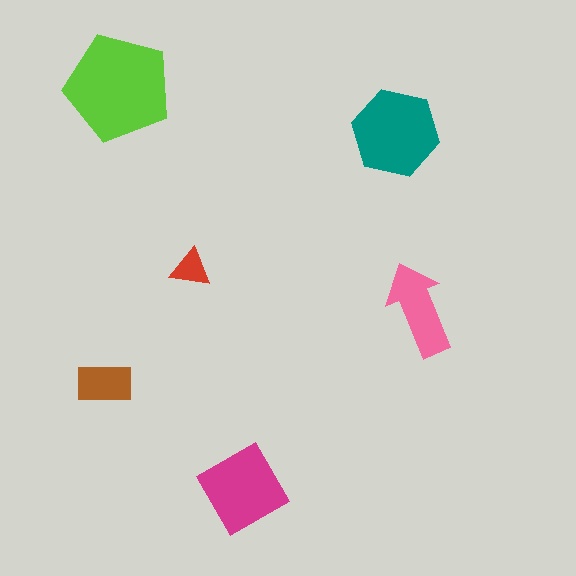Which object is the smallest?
The red triangle.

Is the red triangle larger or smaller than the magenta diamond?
Smaller.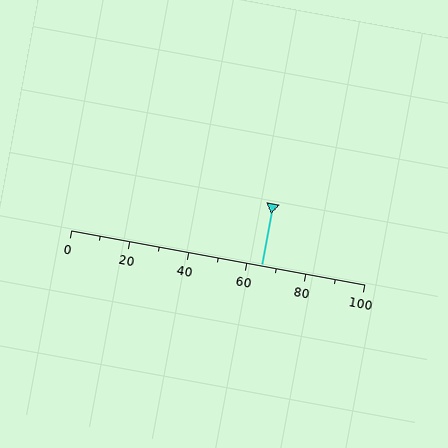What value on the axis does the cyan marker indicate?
The marker indicates approximately 65.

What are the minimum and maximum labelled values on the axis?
The axis runs from 0 to 100.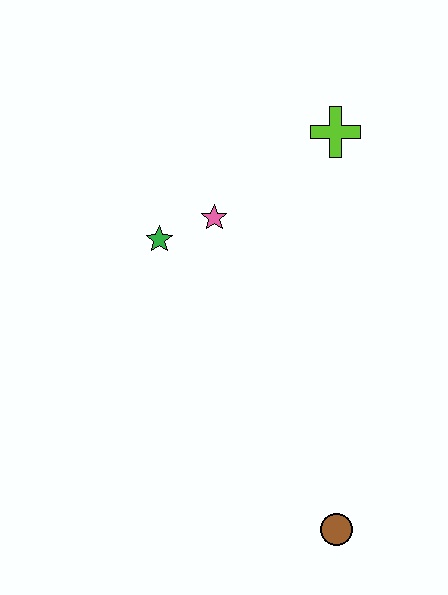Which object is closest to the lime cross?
The pink star is closest to the lime cross.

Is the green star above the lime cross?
No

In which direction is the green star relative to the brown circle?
The green star is above the brown circle.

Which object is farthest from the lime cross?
The brown circle is farthest from the lime cross.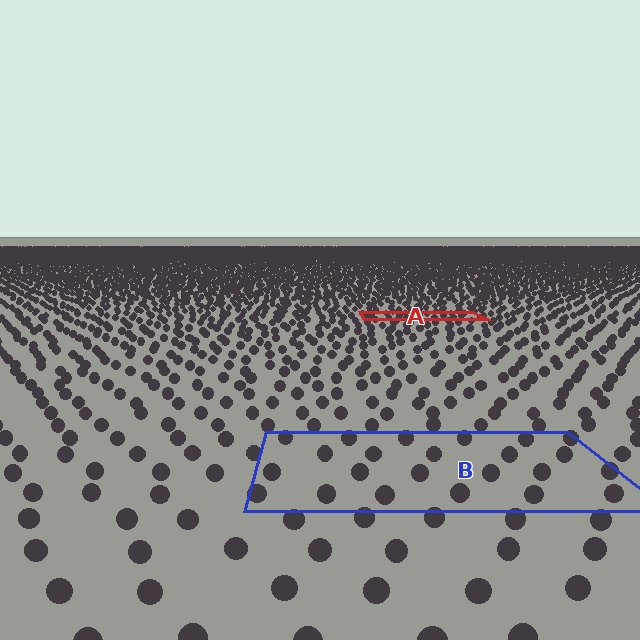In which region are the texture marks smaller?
The texture marks are smaller in region A, because it is farther away.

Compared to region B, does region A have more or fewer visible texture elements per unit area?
Region A has more texture elements per unit area — they are packed more densely because it is farther away.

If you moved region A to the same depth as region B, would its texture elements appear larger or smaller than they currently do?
They would appear larger. At a closer depth, the same texture elements are projected at a bigger on-screen size.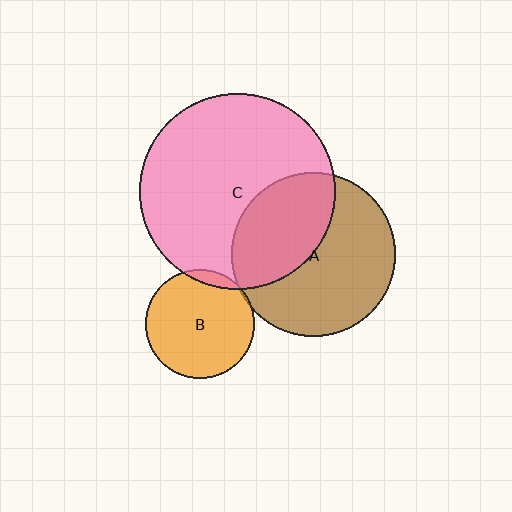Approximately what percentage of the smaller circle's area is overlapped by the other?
Approximately 40%.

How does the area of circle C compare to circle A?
Approximately 1.4 times.